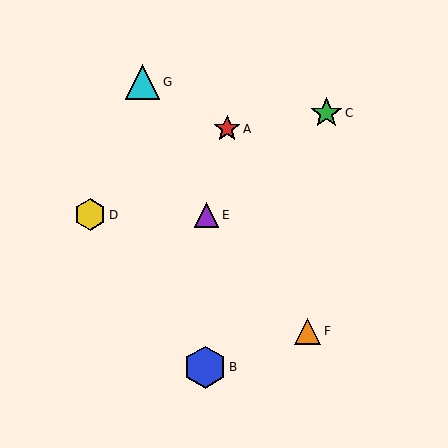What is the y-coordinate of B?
Object B is at y≈367.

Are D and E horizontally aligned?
Yes, both are at y≈215.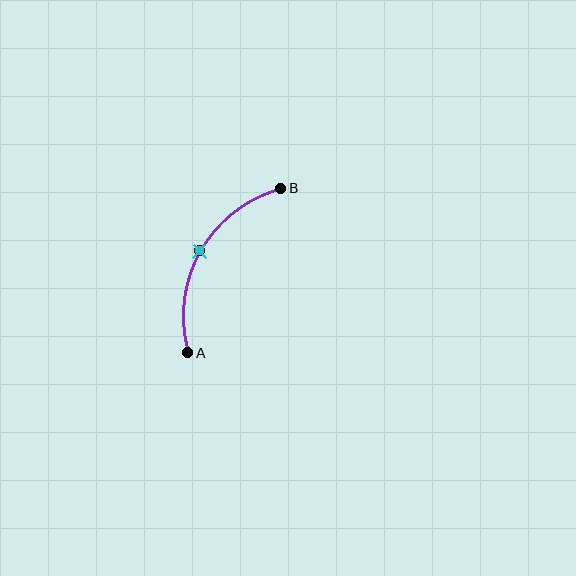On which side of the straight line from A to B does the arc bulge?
The arc bulges to the left of the straight line connecting A and B.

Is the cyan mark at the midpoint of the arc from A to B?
Yes. The cyan mark lies on the arc at equal arc-length from both A and B — it is the arc midpoint.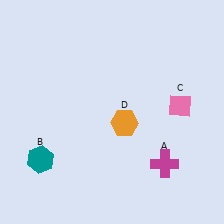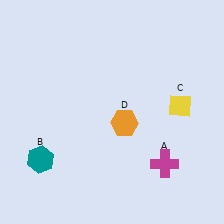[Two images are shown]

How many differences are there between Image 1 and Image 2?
There is 1 difference between the two images.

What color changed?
The diamond (C) changed from pink in Image 1 to yellow in Image 2.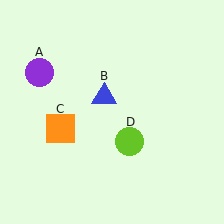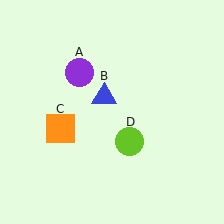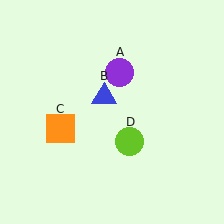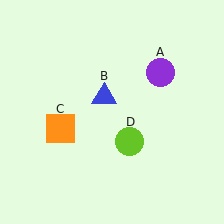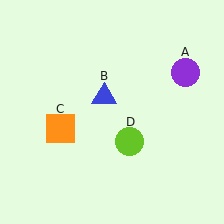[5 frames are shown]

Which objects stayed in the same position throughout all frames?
Blue triangle (object B) and orange square (object C) and lime circle (object D) remained stationary.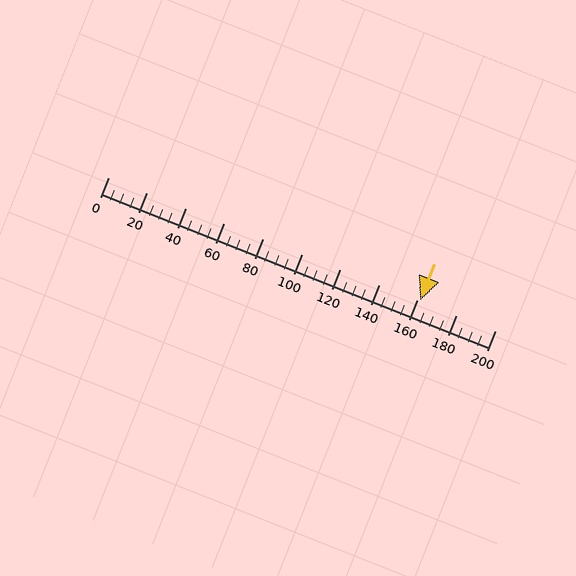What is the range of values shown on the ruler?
The ruler shows values from 0 to 200.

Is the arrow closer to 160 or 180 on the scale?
The arrow is closer to 160.